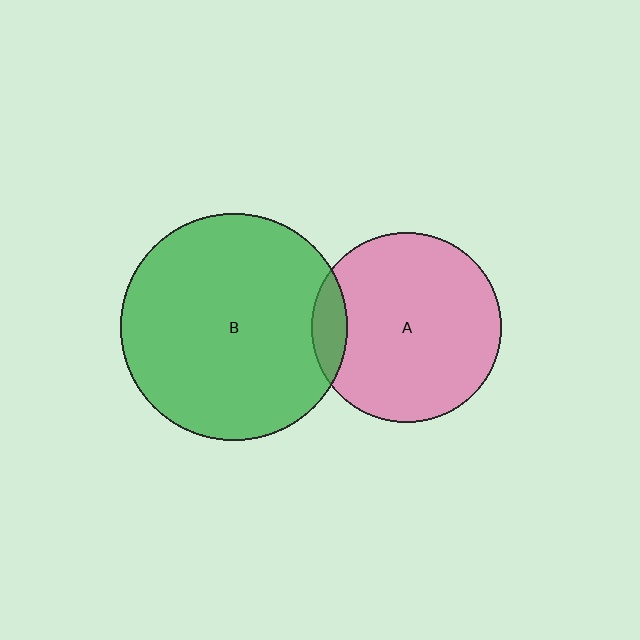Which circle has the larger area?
Circle B (green).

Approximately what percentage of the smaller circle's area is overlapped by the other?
Approximately 10%.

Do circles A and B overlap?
Yes.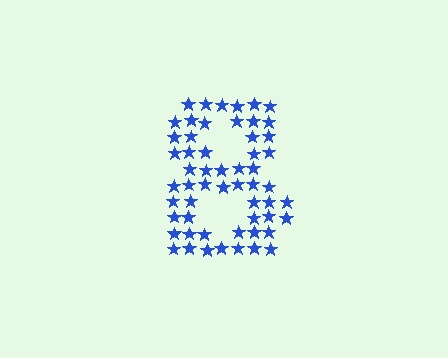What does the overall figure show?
The overall figure shows the digit 8.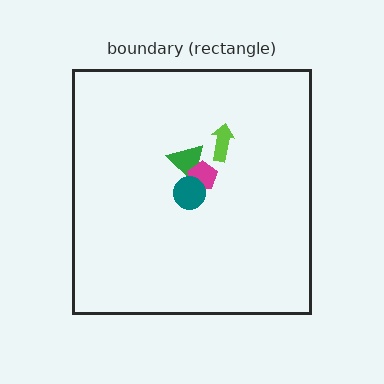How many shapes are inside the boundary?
4 inside, 0 outside.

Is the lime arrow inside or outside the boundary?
Inside.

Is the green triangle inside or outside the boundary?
Inside.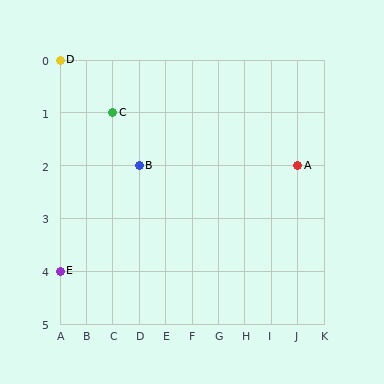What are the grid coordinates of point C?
Point C is at grid coordinates (C, 1).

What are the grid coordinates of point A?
Point A is at grid coordinates (J, 2).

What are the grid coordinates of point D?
Point D is at grid coordinates (A, 0).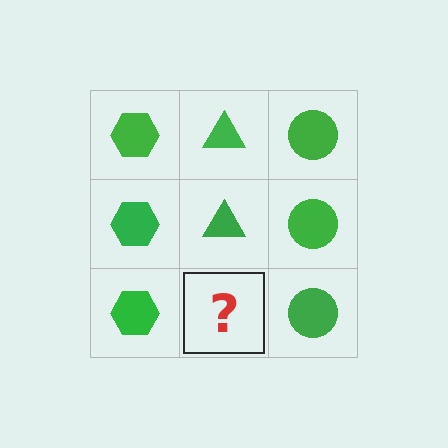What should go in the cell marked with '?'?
The missing cell should contain a green triangle.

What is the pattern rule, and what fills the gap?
The rule is that each column has a consistent shape. The gap should be filled with a green triangle.